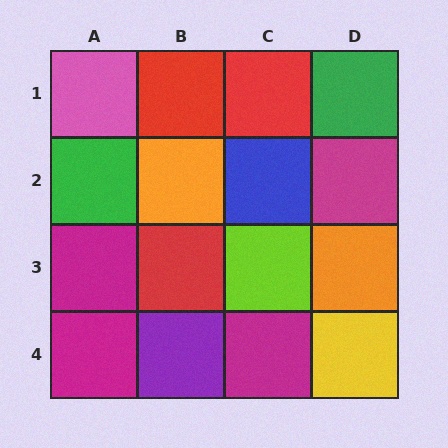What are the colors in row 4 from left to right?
Magenta, purple, magenta, yellow.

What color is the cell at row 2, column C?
Blue.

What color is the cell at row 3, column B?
Red.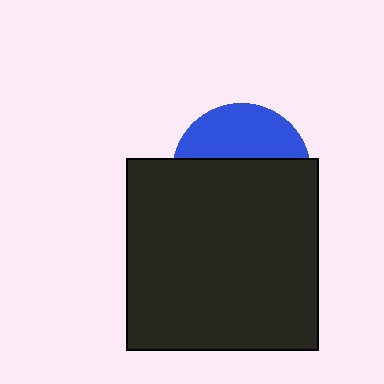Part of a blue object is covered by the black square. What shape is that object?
It is a circle.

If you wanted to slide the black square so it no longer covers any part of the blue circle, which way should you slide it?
Slide it down — that is the most direct way to separate the two shapes.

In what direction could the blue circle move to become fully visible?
The blue circle could move up. That would shift it out from behind the black square entirely.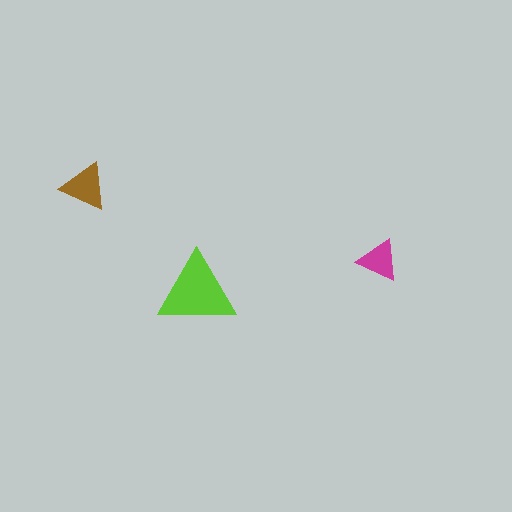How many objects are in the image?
There are 3 objects in the image.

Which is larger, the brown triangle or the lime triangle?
The lime one.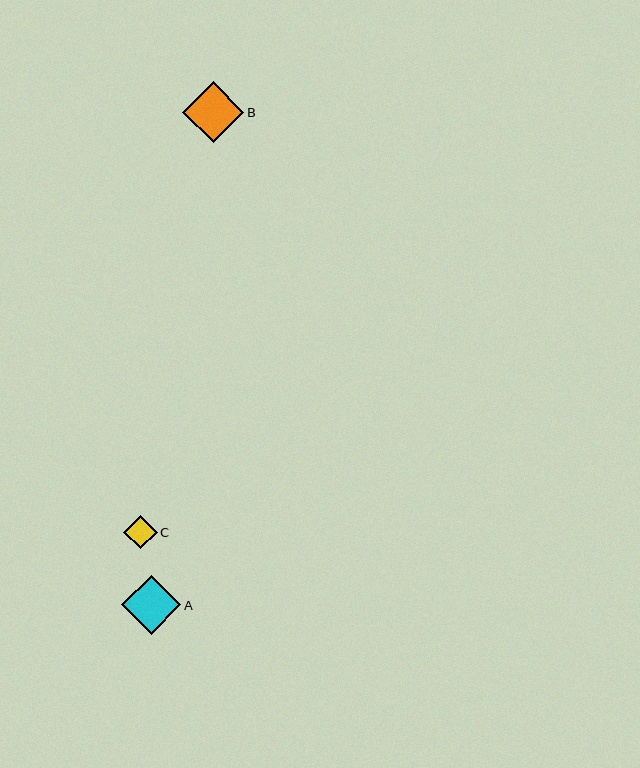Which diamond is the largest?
Diamond B is the largest with a size of approximately 61 pixels.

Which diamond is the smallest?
Diamond C is the smallest with a size of approximately 33 pixels.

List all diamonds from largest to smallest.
From largest to smallest: B, A, C.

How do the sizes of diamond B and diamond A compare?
Diamond B and diamond A are approximately the same size.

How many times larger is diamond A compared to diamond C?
Diamond A is approximately 1.8 times the size of diamond C.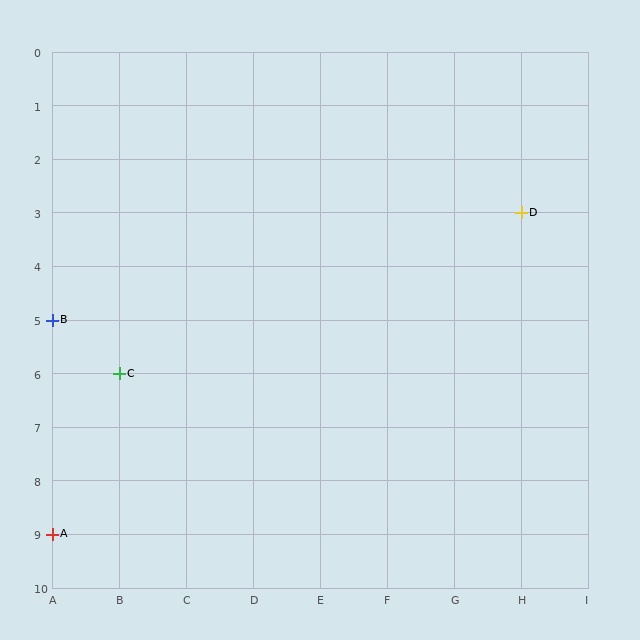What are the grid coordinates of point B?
Point B is at grid coordinates (A, 5).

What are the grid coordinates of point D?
Point D is at grid coordinates (H, 3).